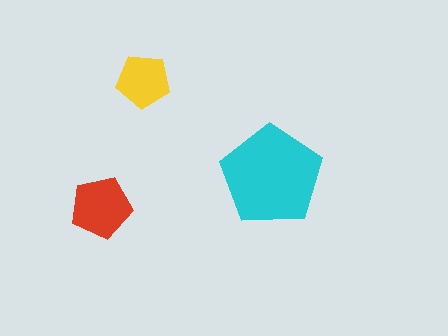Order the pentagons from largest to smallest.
the cyan one, the red one, the yellow one.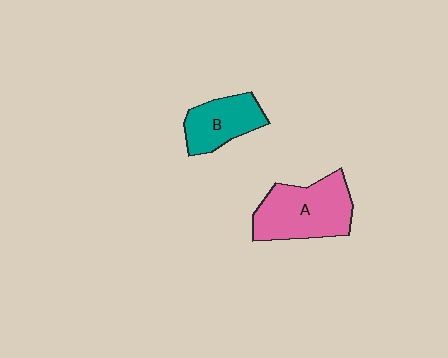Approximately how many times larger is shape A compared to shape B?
Approximately 1.5 times.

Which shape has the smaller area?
Shape B (teal).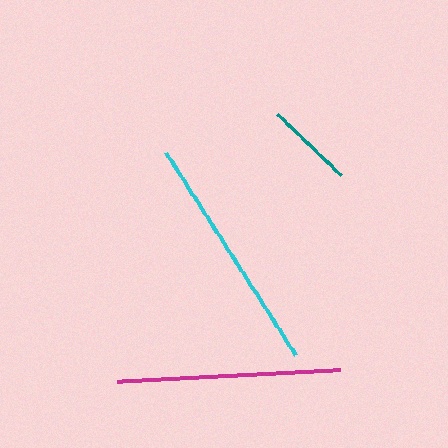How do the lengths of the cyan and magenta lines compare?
The cyan and magenta lines are approximately the same length.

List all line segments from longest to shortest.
From longest to shortest: cyan, magenta, teal.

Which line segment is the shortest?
The teal line is the shortest at approximately 88 pixels.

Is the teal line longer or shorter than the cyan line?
The cyan line is longer than the teal line.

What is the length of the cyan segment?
The cyan segment is approximately 240 pixels long.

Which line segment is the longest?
The cyan line is the longest at approximately 240 pixels.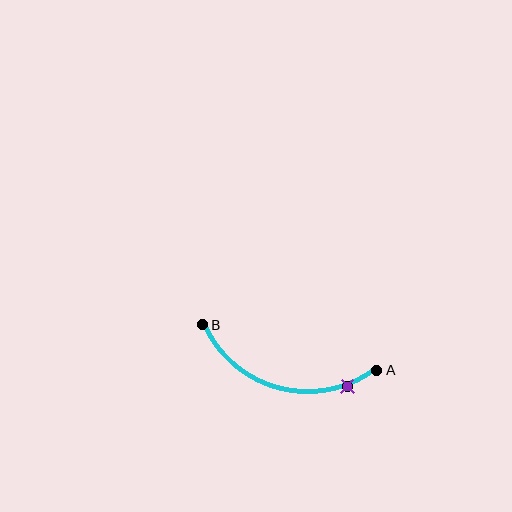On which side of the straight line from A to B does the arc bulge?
The arc bulges below the straight line connecting A and B.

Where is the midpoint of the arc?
The arc midpoint is the point on the curve farthest from the straight line joining A and B. It sits below that line.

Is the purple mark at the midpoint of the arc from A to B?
No. The purple mark lies on the arc but is closer to endpoint A. The arc midpoint would be at the point on the curve equidistant along the arc from both A and B.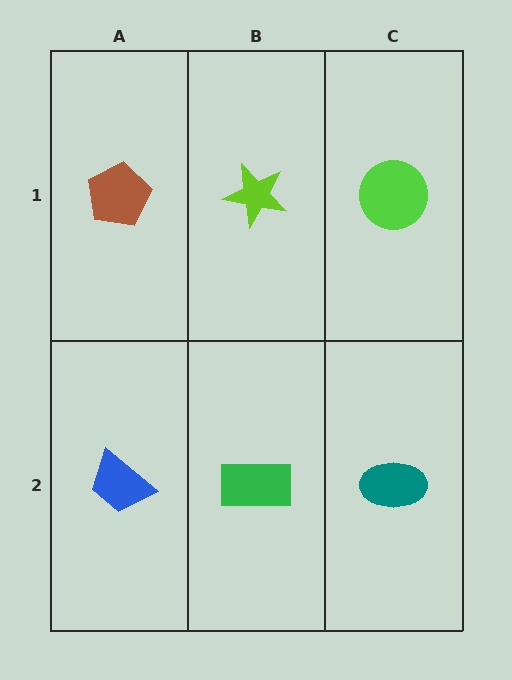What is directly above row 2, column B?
A lime star.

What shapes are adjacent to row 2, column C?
A lime circle (row 1, column C), a green rectangle (row 2, column B).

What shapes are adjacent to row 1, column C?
A teal ellipse (row 2, column C), a lime star (row 1, column B).